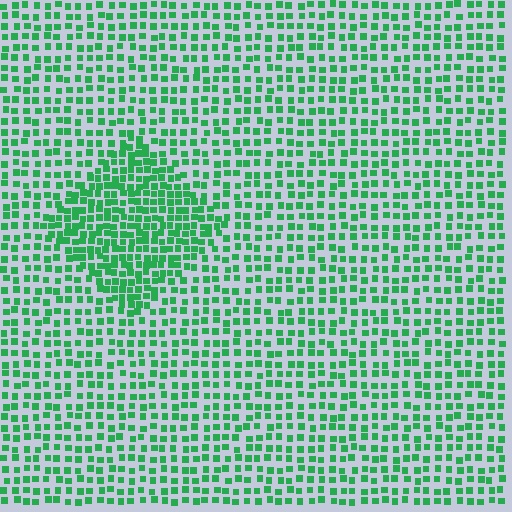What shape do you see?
I see a diamond.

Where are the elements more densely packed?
The elements are more densely packed inside the diamond boundary.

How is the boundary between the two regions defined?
The boundary is defined by a change in element density (approximately 1.8x ratio). All elements are the same color, size, and shape.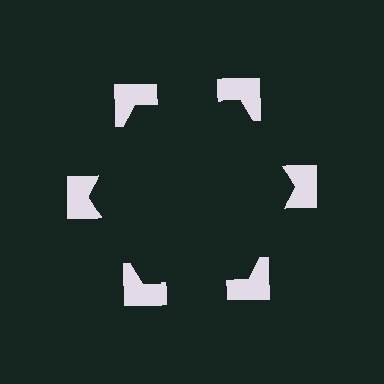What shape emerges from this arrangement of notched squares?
An illusory hexagon — its edges are inferred from the aligned wedge cuts in the notched squares, not physically drawn.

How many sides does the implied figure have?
6 sides.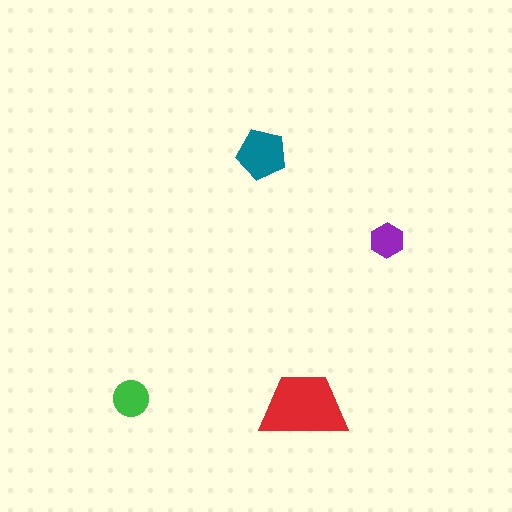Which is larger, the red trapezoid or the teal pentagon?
The red trapezoid.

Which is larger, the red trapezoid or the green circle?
The red trapezoid.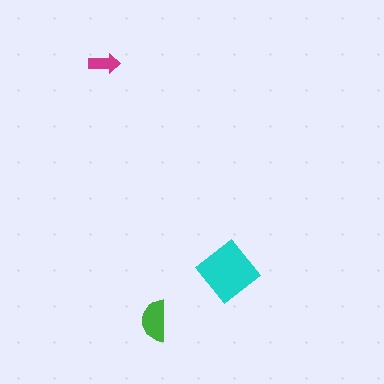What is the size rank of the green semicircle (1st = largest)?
2nd.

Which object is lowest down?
The green semicircle is bottommost.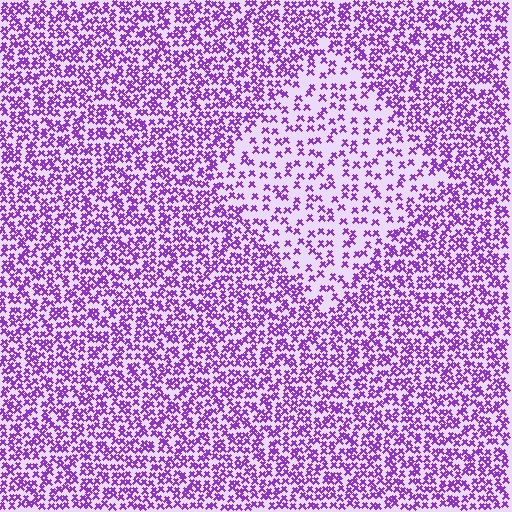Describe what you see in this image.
The image contains small purple elements arranged at two different densities. A diamond-shaped region is visible where the elements are less densely packed than the surrounding area.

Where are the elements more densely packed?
The elements are more densely packed outside the diamond boundary.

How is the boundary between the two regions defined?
The boundary is defined by a change in element density (approximately 2.1x ratio). All elements are the same color, size, and shape.